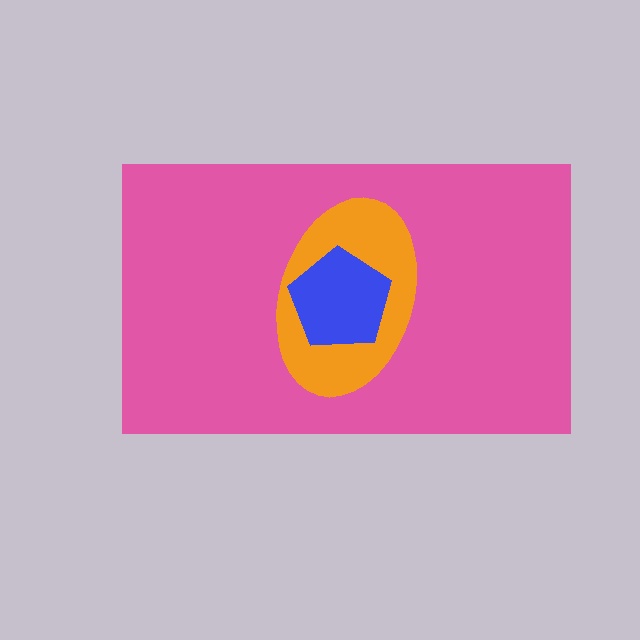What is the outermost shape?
The pink rectangle.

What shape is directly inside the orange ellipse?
The blue pentagon.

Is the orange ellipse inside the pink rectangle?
Yes.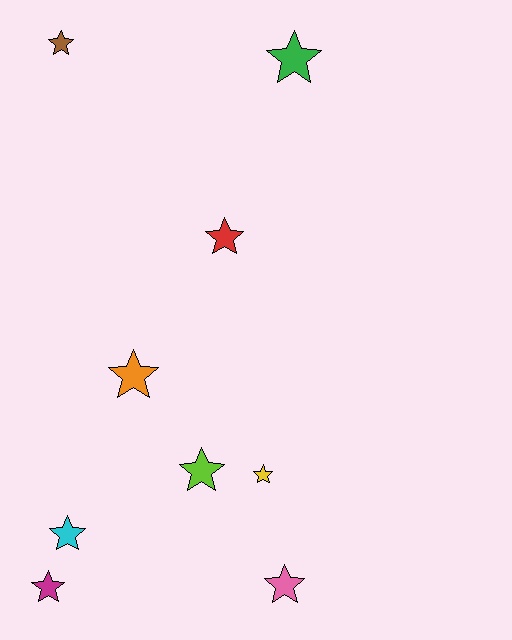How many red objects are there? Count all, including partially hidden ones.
There is 1 red object.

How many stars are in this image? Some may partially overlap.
There are 9 stars.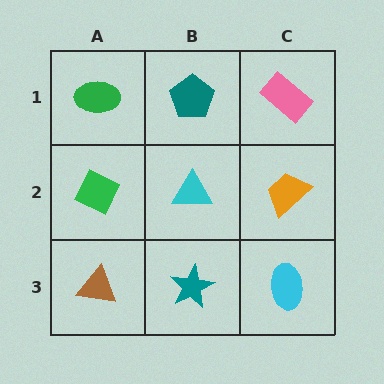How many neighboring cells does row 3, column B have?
3.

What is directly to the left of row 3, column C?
A teal star.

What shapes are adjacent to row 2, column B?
A teal pentagon (row 1, column B), a teal star (row 3, column B), a green diamond (row 2, column A), an orange trapezoid (row 2, column C).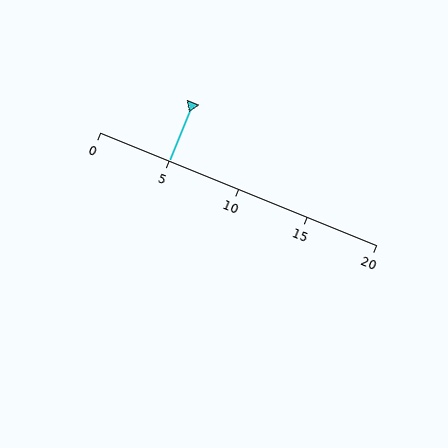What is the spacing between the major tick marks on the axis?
The major ticks are spaced 5 apart.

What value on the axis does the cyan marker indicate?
The marker indicates approximately 5.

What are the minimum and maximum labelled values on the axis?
The axis runs from 0 to 20.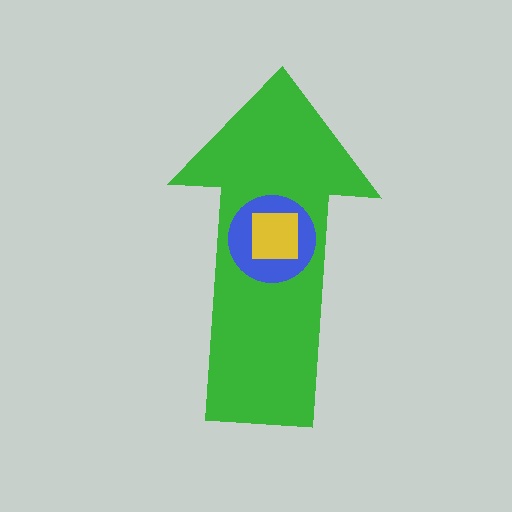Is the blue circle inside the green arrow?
Yes.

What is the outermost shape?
The green arrow.